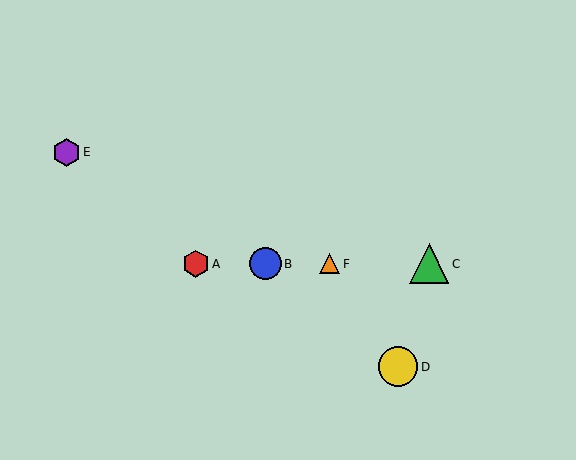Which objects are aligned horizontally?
Objects A, B, C, F are aligned horizontally.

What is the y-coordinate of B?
Object B is at y≈264.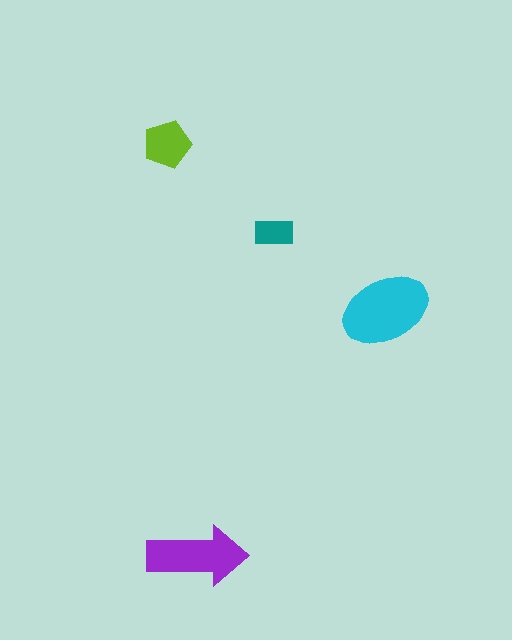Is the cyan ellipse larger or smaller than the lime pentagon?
Larger.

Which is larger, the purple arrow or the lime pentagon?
The purple arrow.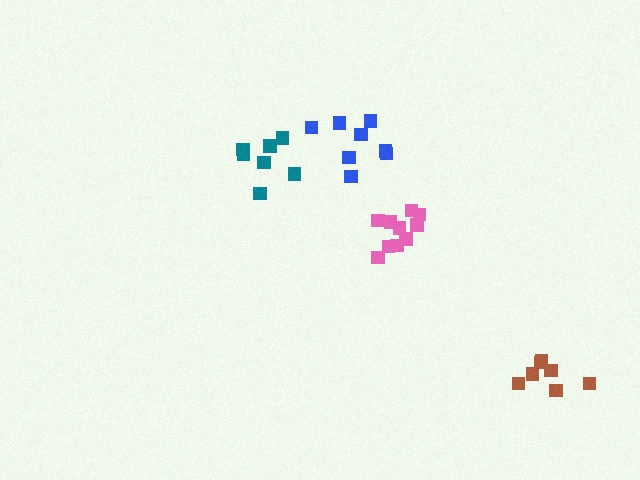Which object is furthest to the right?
The brown cluster is rightmost.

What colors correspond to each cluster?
The clusters are colored: brown, teal, blue, pink.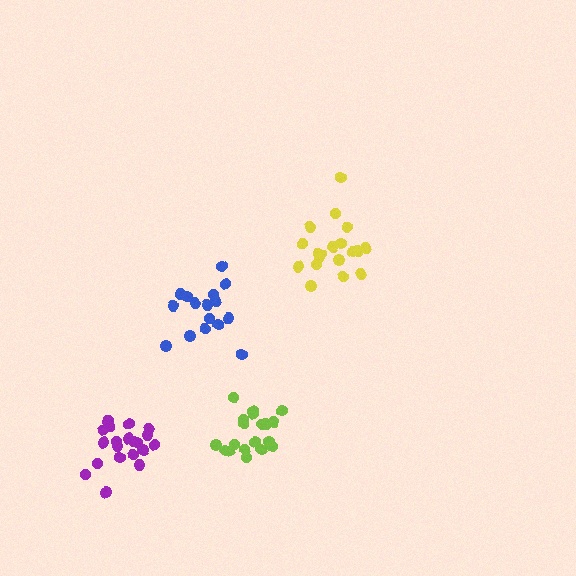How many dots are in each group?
Group 1: 16 dots, Group 2: 19 dots, Group 3: 21 dots, Group 4: 20 dots (76 total).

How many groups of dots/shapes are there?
There are 4 groups.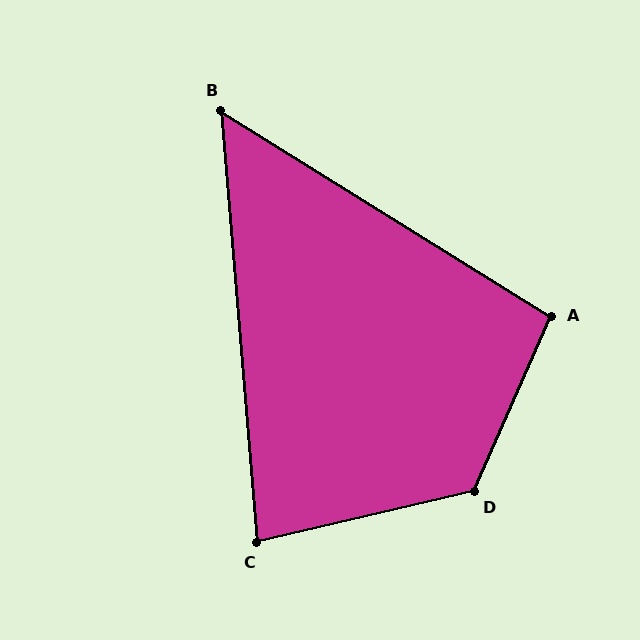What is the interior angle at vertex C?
Approximately 82 degrees (acute).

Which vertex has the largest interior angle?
D, at approximately 127 degrees.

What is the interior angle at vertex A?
Approximately 98 degrees (obtuse).